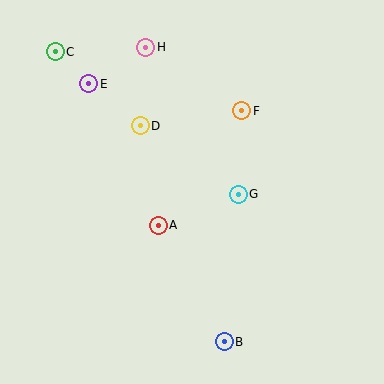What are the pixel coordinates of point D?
Point D is at (140, 126).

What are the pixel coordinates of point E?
Point E is at (89, 84).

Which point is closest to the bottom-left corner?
Point A is closest to the bottom-left corner.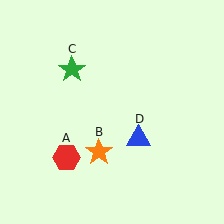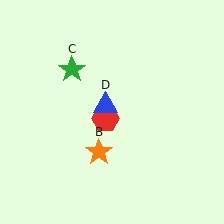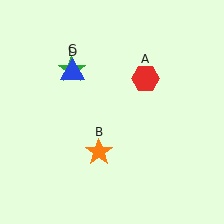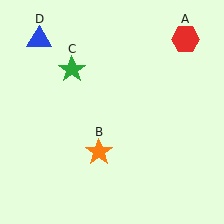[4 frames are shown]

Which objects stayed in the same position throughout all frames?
Orange star (object B) and green star (object C) remained stationary.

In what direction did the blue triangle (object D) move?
The blue triangle (object D) moved up and to the left.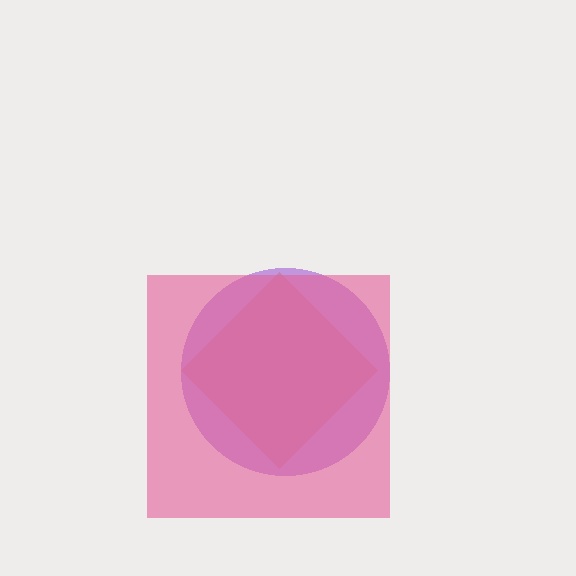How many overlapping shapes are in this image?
There are 3 overlapping shapes in the image.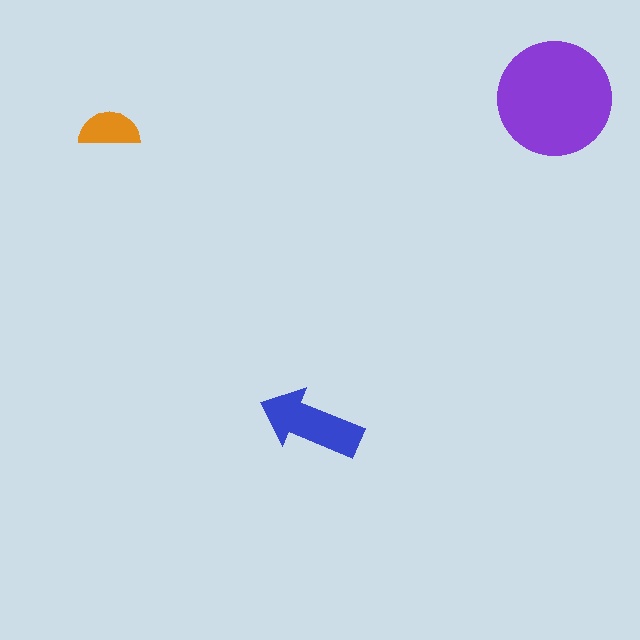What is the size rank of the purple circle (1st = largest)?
1st.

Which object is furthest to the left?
The orange semicircle is leftmost.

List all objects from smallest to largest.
The orange semicircle, the blue arrow, the purple circle.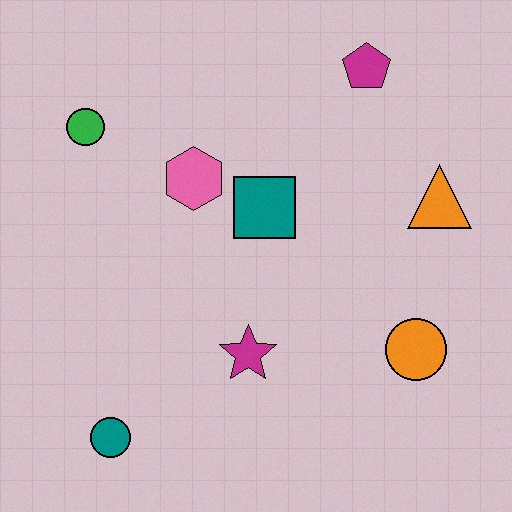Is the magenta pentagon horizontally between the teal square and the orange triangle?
Yes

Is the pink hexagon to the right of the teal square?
No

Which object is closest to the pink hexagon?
The teal square is closest to the pink hexagon.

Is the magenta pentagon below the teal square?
No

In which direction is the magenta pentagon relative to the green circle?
The magenta pentagon is to the right of the green circle.